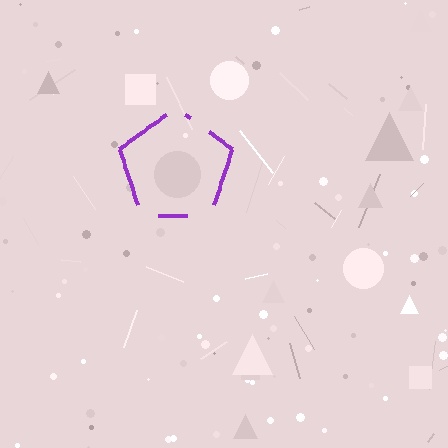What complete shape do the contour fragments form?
The contour fragments form a pentagon.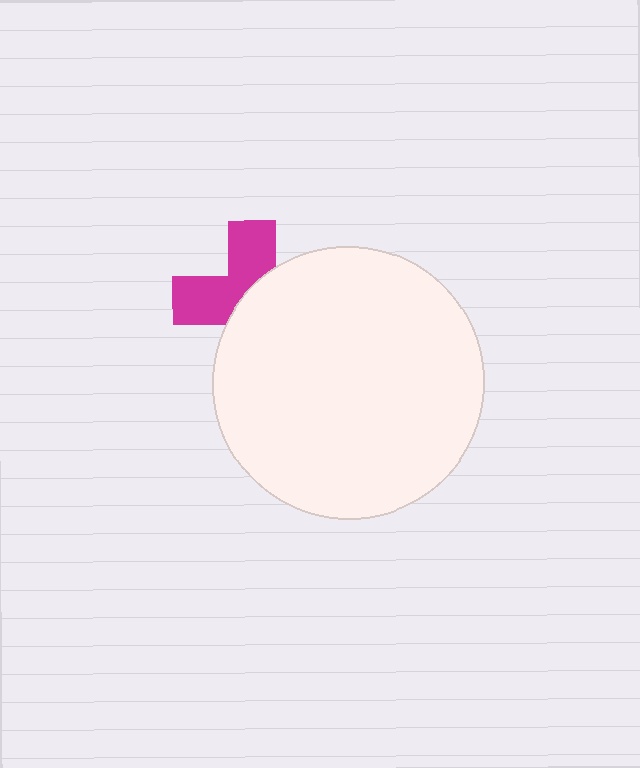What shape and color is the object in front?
The object in front is a white circle.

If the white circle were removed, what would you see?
You would see the complete magenta cross.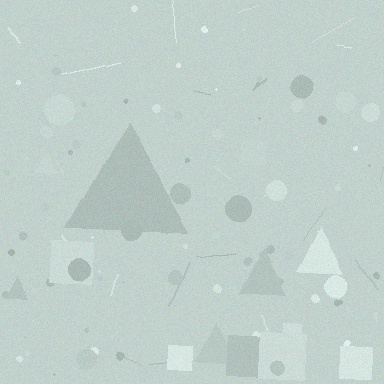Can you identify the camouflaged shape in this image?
The camouflaged shape is a triangle.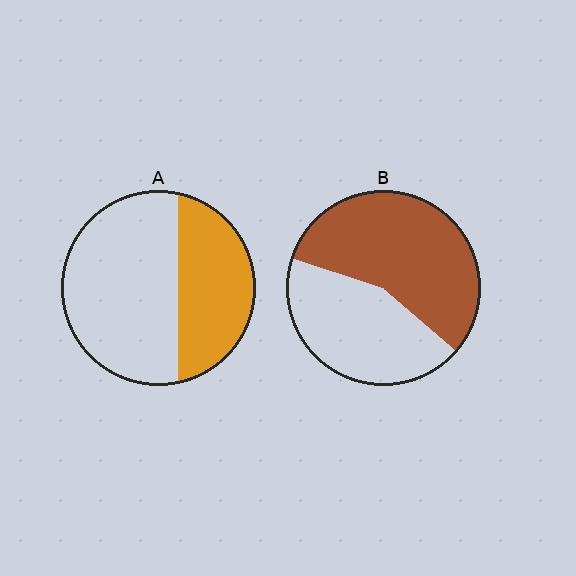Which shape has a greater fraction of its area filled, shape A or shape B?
Shape B.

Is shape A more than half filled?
No.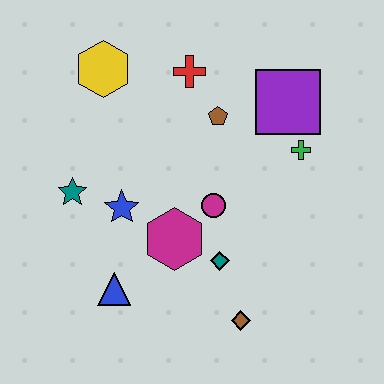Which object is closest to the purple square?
The green cross is closest to the purple square.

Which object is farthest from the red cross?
The brown diamond is farthest from the red cross.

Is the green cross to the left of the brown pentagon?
No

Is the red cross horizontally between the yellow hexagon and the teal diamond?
Yes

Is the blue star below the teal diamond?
No